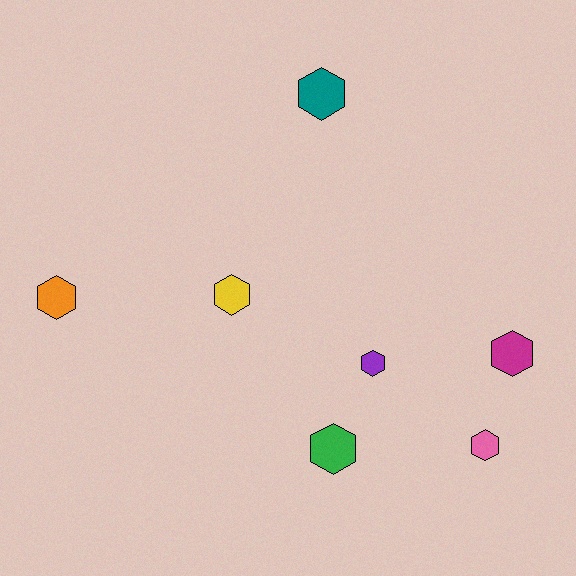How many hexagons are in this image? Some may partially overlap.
There are 7 hexagons.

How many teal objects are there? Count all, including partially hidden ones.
There is 1 teal object.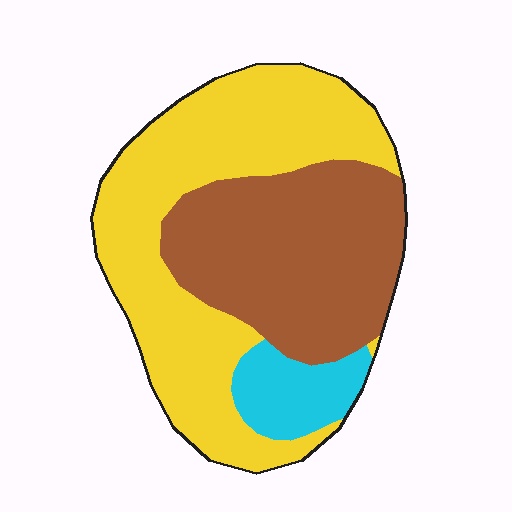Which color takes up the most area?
Yellow, at roughly 50%.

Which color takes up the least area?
Cyan, at roughly 10%.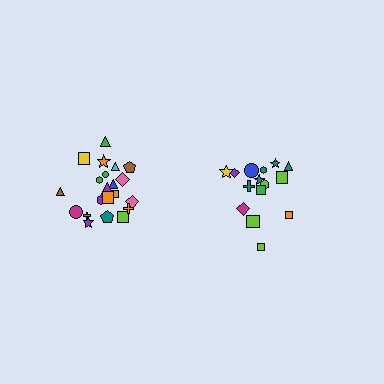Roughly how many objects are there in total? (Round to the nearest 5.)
Roughly 35 objects in total.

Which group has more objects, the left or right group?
The left group.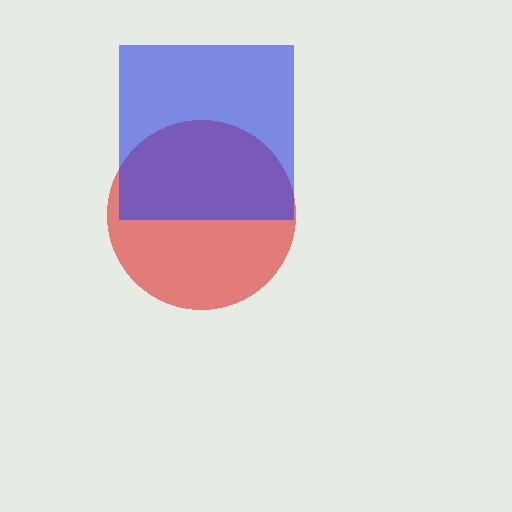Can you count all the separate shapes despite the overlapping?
Yes, there are 2 separate shapes.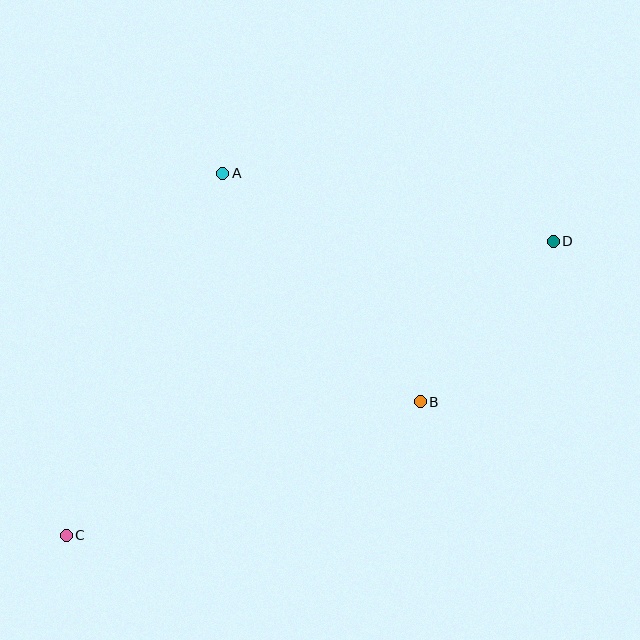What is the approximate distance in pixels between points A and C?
The distance between A and C is approximately 394 pixels.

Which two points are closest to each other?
Points B and D are closest to each other.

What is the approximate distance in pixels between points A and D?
The distance between A and D is approximately 337 pixels.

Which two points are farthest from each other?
Points C and D are farthest from each other.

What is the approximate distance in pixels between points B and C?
The distance between B and C is approximately 378 pixels.